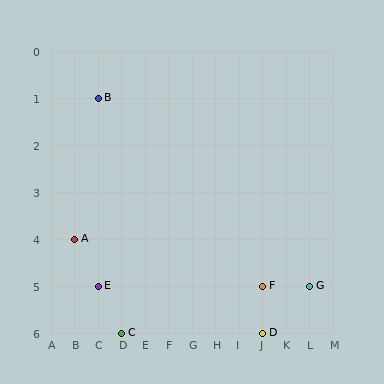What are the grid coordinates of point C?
Point C is at grid coordinates (D, 6).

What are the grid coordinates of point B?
Point B is at grid coordinates (C, 1).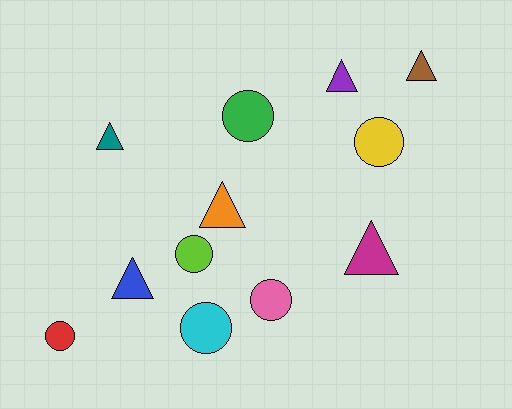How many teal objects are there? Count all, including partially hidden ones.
There is 1 teal object.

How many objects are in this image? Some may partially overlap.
There are 12 objects.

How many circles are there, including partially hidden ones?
There are 6 circles.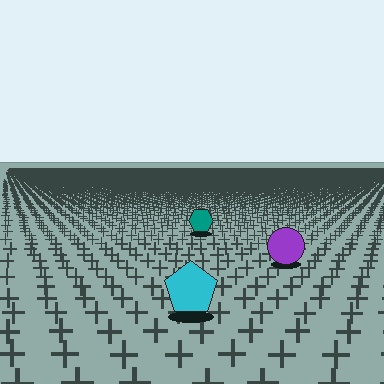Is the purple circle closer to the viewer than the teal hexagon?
Yes. The purple circle is closer — you can tell from the texture gradient: the ground texture is coarser near it.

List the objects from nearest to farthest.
From nearest to farthest: the cyan pentagon, the purple circle, the teal hexagon.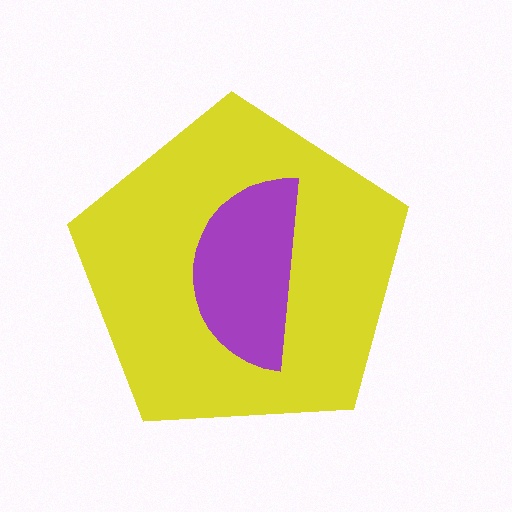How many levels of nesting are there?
2.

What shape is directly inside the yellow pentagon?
The purple semicircle.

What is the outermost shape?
The yellow pentagon.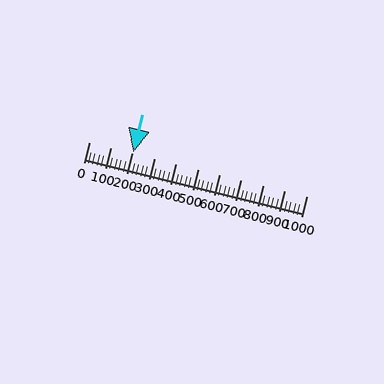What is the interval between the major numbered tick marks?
The major tick marks are spaced 100 units apart.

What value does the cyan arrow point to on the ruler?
The cyan arrow points to approximately 205.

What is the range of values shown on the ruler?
The ruler shows values from 0 to 1000.